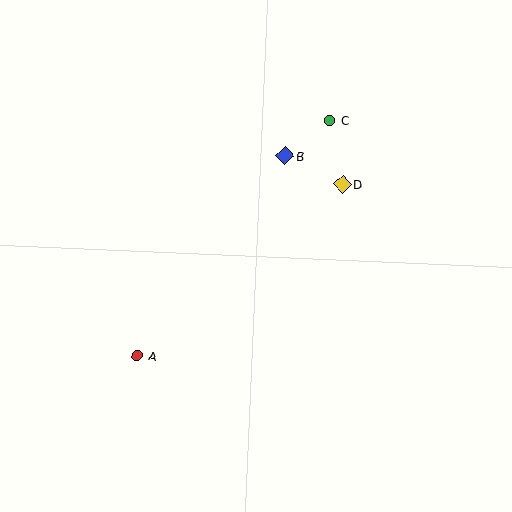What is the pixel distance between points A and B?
The distance between A and B is 249 pixels.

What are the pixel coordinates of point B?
Point B is at (285, 156).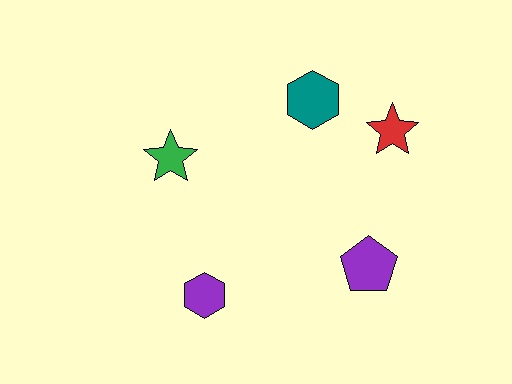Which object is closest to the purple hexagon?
The green star is closest to the purple hexagon.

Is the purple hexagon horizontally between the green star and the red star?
Yes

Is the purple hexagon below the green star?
Yes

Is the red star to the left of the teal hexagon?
No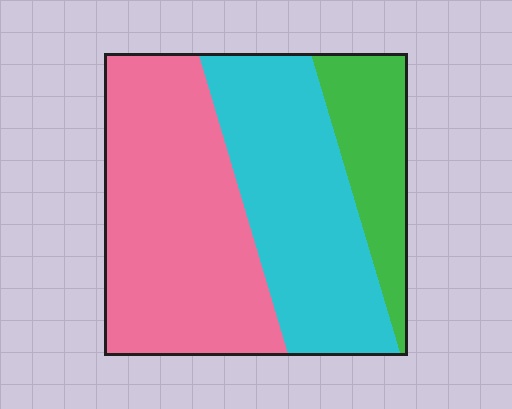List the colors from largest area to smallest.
From largest to smallest: pink, cyan, green.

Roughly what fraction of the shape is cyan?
Cyan covers around 35% of the shape.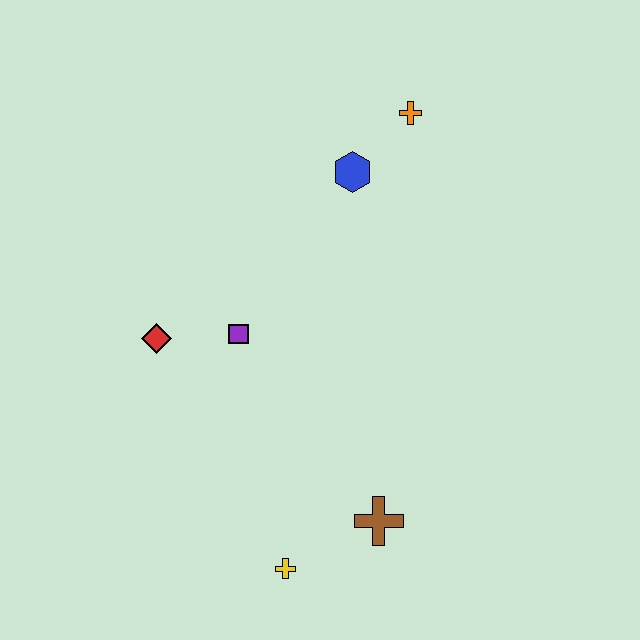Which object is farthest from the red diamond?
The orange cross is farthest from the red diamond.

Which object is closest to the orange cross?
The blue hexagon is closest to the orange cross.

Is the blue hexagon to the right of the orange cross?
No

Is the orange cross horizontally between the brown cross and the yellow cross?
No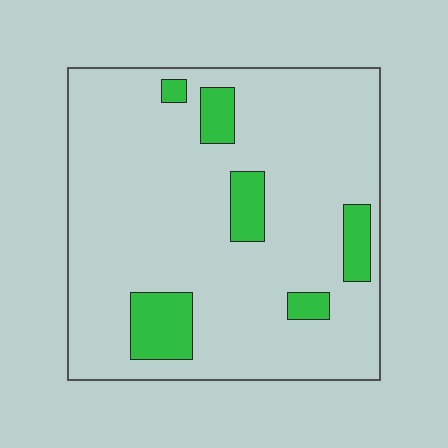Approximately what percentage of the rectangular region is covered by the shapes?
Approximately 15%.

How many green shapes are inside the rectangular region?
6.